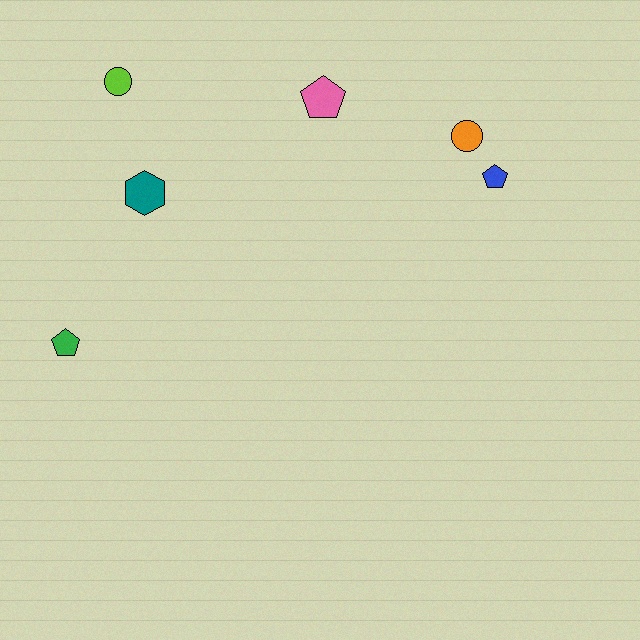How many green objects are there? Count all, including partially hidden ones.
There is 1 green object.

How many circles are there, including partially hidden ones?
There are 2 circles.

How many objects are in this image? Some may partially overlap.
There are 6 objects.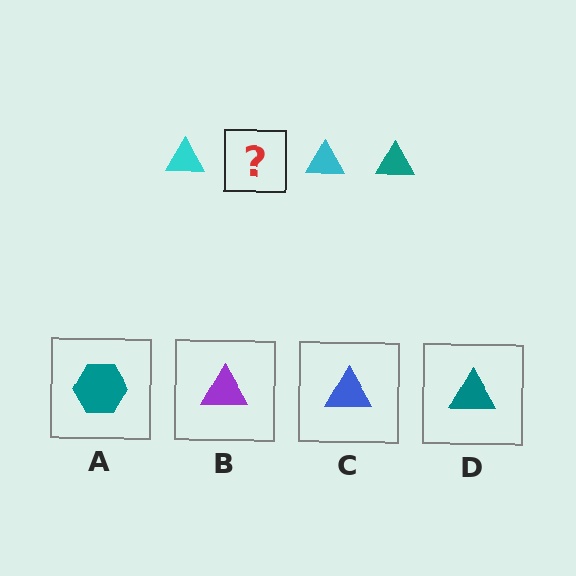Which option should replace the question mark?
Option D.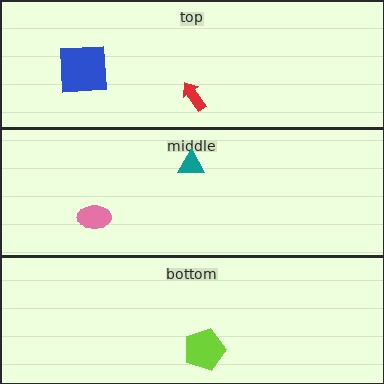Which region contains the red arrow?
The top region.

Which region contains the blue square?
The top region.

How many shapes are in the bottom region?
1.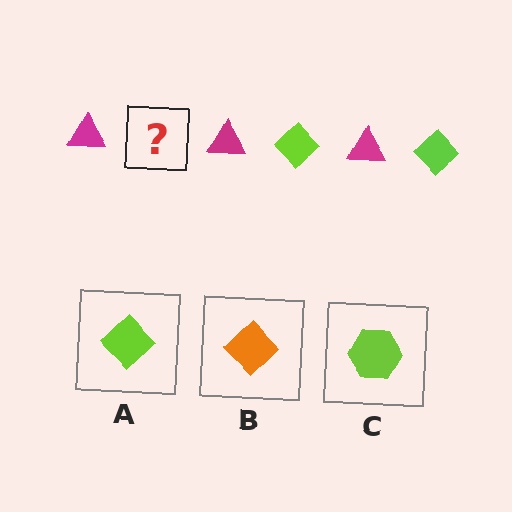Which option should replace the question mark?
Option A.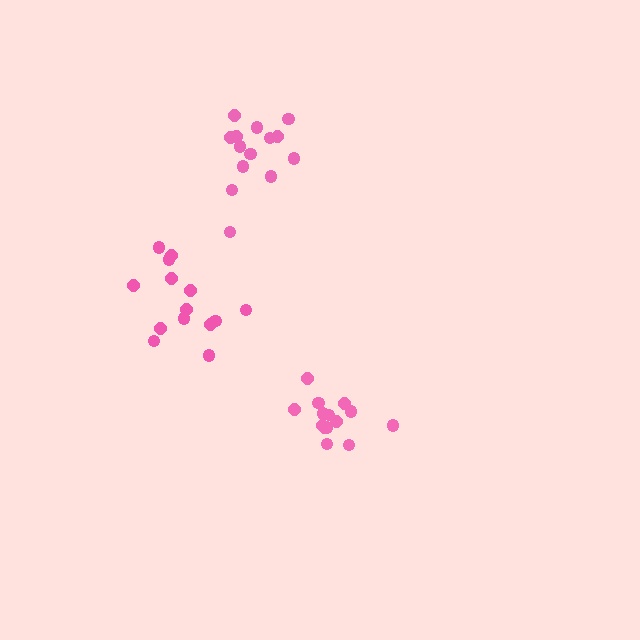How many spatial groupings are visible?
There are 3 spatial groupings.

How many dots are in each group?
Group 1: 14 dots, Group 2: 14 dots, Group 3: 14 dots (42 total).